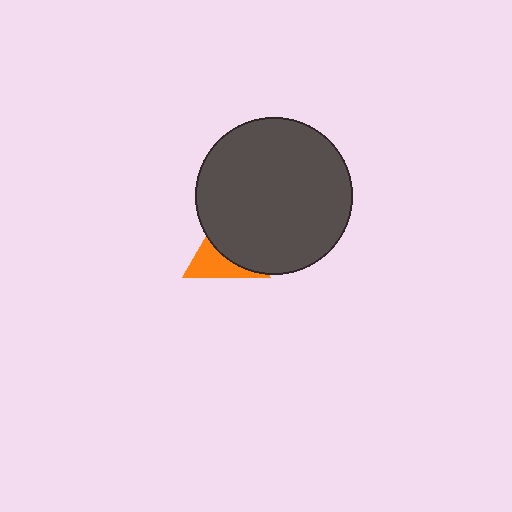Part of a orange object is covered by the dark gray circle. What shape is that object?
It is a triangle.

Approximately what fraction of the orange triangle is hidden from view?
Roughly 58% of the orange triangle is hidden behind the dark gray circle.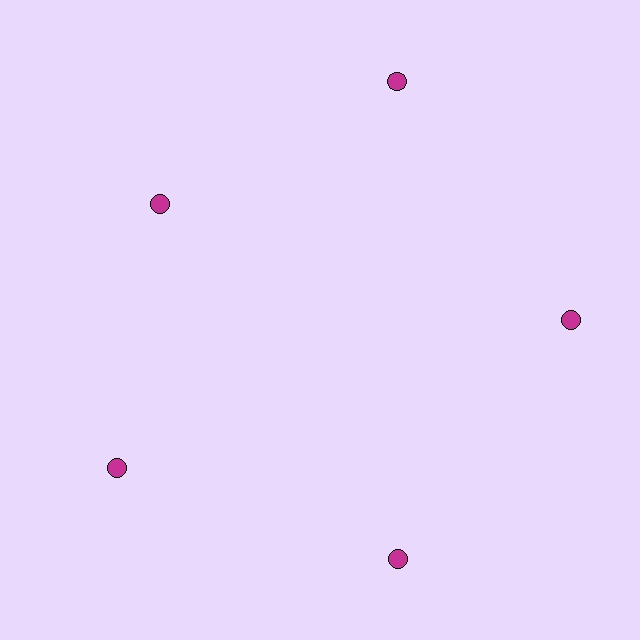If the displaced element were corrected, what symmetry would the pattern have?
It would have 5-fold rotational symmetry — the pattern would map onto itself every 72 degrees.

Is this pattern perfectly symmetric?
No. The 5 magenta circles are arranged in a ring, but one element near the 10 o'clock position is pulled inward toward the center, breaking the 5-fold rotational symmetry.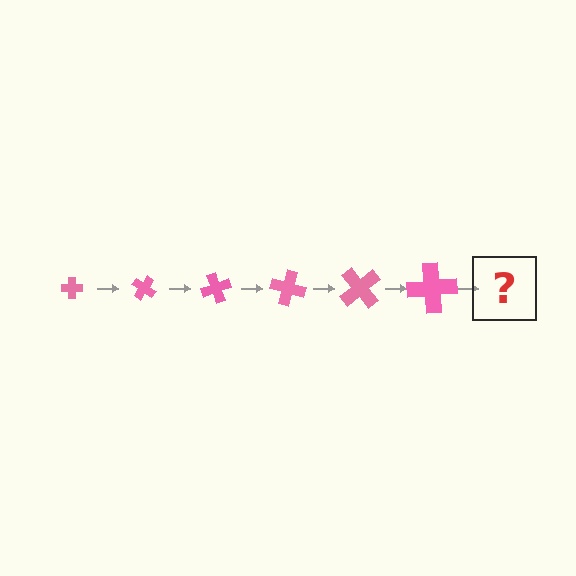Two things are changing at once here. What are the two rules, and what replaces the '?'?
The two rules are that the cross grows larger each step and it rotates 35 degrees each step. The '?' should be a cross, larger than the previous one and rotated 210 degrees from the start.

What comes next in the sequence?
The next element should be a cross, larger than the previous one and rotated 210 degrees from the start.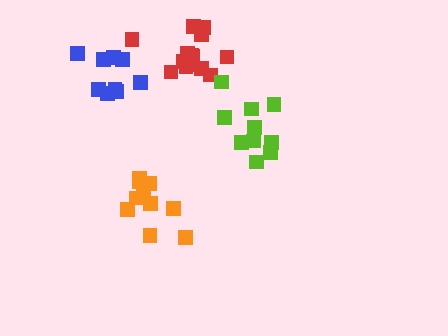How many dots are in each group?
Group 1: 9 dots, Group 2: 10 dots, Group 3: 14 dots, Group 4: 10 dots (43 total).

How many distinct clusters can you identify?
There are 4 distinct clusters.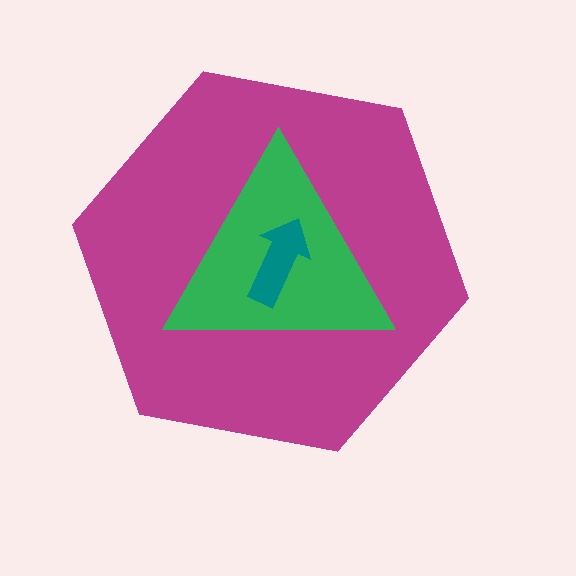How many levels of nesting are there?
3.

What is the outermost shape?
The magenta hexagon.